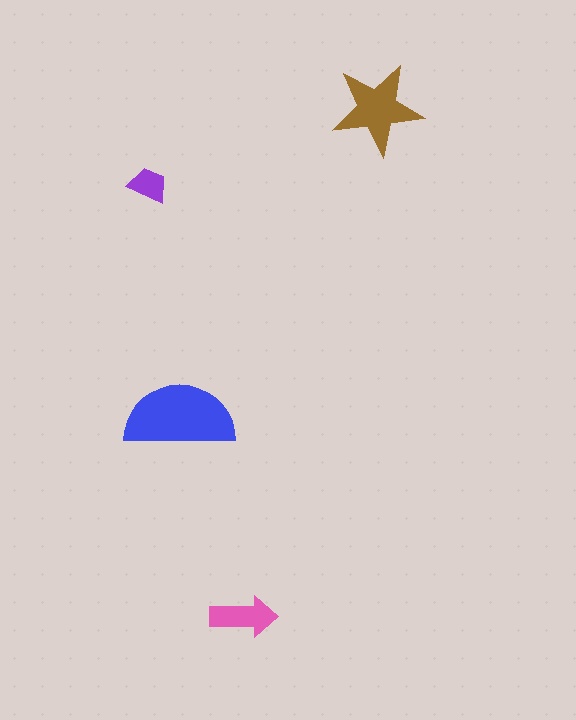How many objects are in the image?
There are 4 objects in the image.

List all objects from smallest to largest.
The purple trapezoid, the pink arrow, the brown star, the blue semicircle.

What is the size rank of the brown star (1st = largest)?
2nd.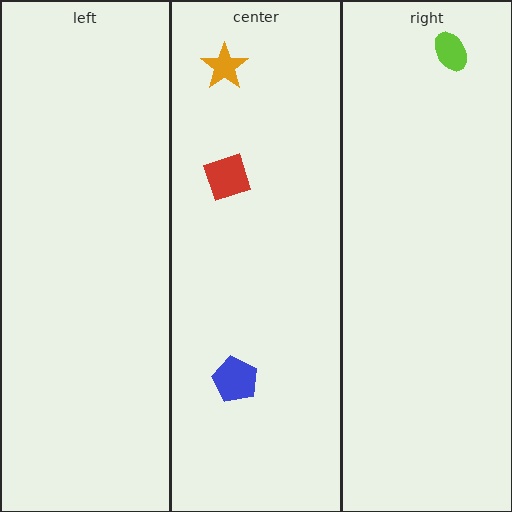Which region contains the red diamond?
The center region.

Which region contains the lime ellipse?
The right region.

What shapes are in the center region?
The orange star, the red diamond, the blue pentagon.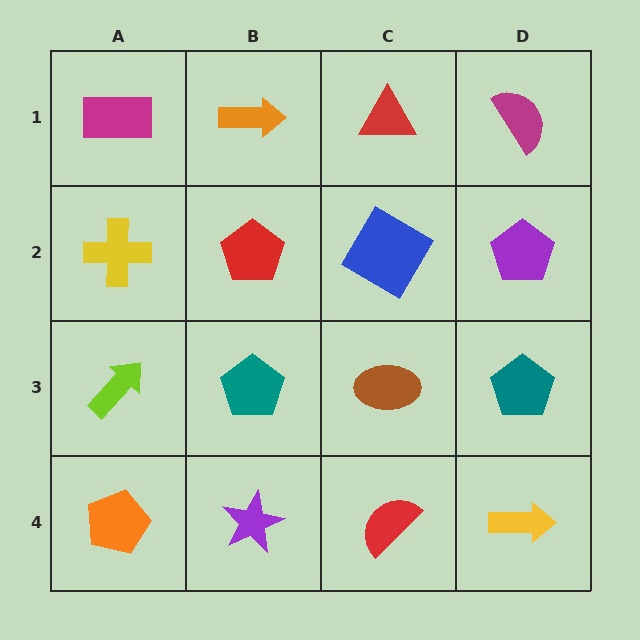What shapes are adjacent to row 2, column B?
An orange arrow (row 1, column B), a teal pentagon (row 3, column B), a yellow cross (row 2, column A), a blue diamond (row 2, column C).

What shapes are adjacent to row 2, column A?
A magenta rectangle (row 1, column A), a lime arrow (row 3, column A), a red pentagon (row 2, column B).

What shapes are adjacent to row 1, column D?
A purple pentagon (row 2, column D), a red triangle (row 1, column C).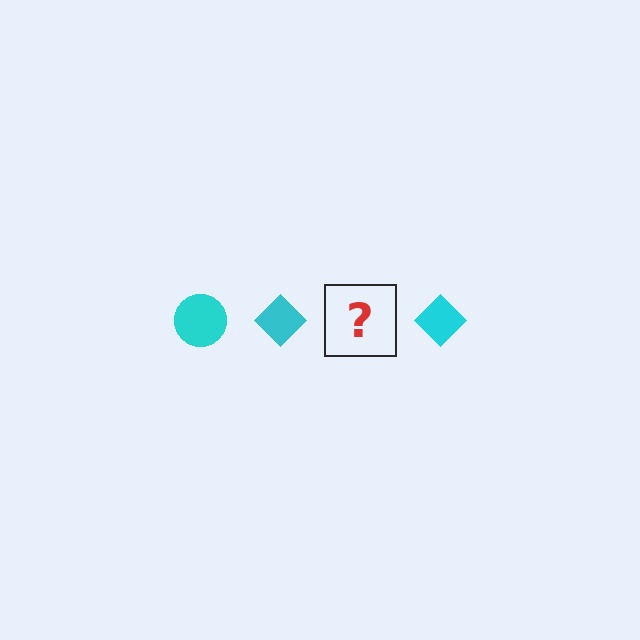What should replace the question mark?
The question mark should be replaced with a cyan circle.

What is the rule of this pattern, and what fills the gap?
The rule is that the pattern cycles through circle, diamond shapes in cyan. The gap should be filled with a cyan circle.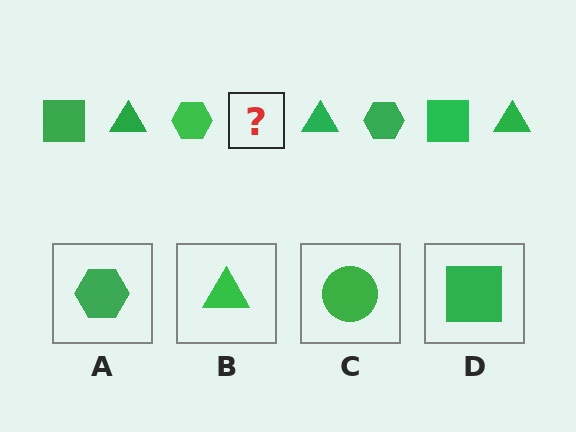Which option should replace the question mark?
Option D.